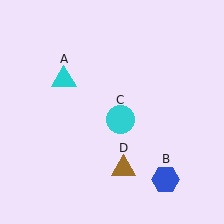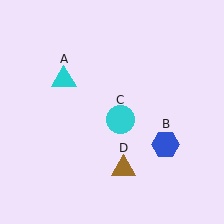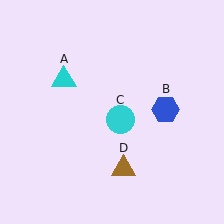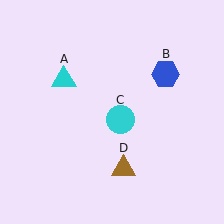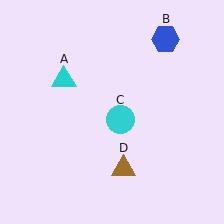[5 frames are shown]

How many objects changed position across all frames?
1 object changed position: blue hexagon (object B).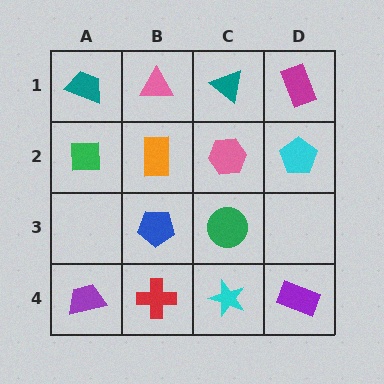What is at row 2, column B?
An orange rectangle.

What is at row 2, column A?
A green square.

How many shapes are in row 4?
4 shapes.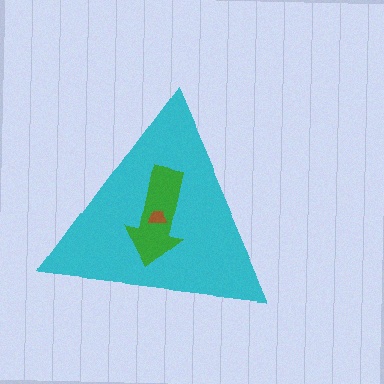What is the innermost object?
The brown trapezoid.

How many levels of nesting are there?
3.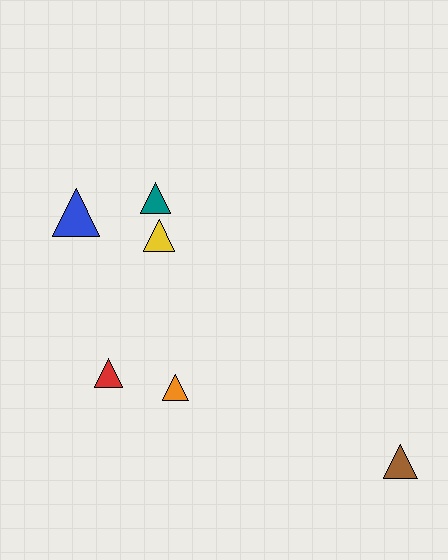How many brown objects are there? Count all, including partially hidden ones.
There is 1 brown object.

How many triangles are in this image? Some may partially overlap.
There are 6 triangles.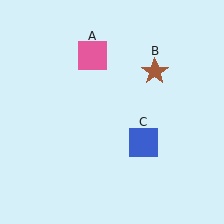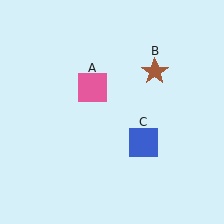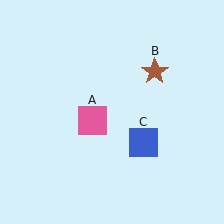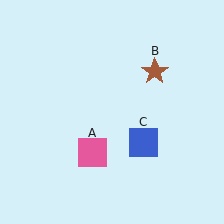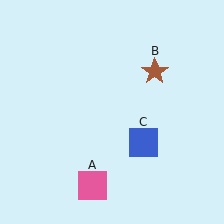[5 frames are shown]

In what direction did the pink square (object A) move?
The pink square (object A) moved down.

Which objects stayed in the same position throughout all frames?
Brown star (object B) and blue square (object C) remained stationary.